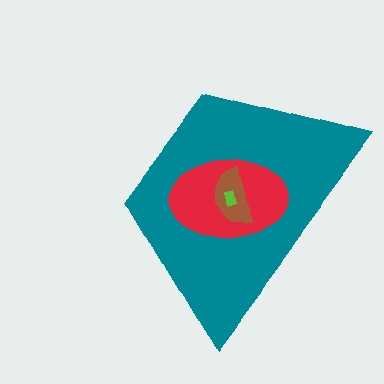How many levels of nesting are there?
4.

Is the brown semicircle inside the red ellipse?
Yes.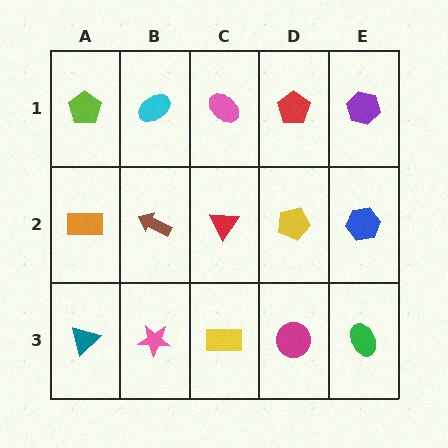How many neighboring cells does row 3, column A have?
2.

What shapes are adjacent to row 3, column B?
A brown arrow (row 2, column B), a teal triangle (row 3, column A), a yellow rectangle (row 3, column C).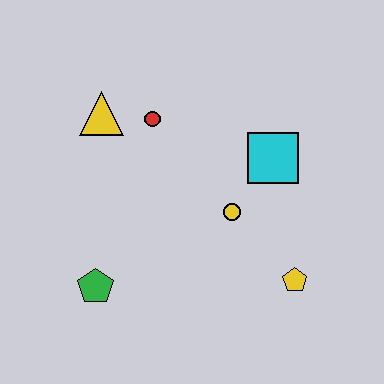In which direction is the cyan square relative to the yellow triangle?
The cyan square is to the right of the yellow triangle.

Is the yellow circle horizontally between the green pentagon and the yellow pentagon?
Yes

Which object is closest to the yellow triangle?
The red circle is closest to the yellow triangle.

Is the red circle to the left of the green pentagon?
No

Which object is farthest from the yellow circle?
The yellow triangle is farthest from the yellow circle.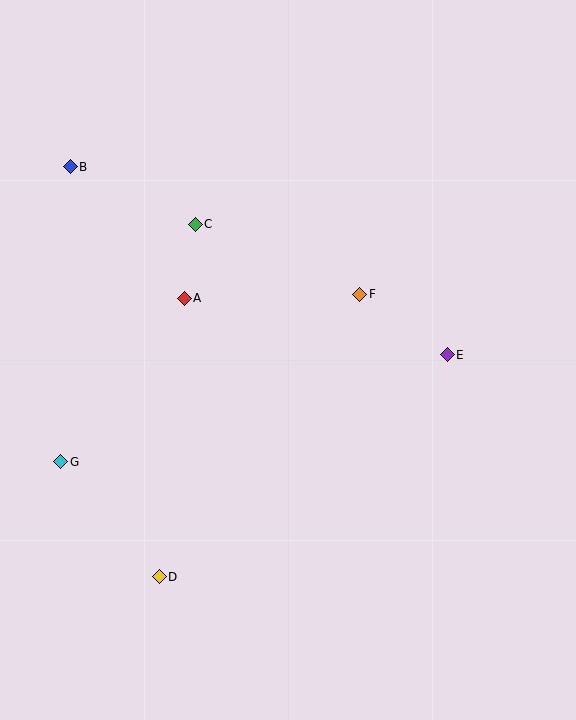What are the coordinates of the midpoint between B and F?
The midpoint between B and F is at (215, 231).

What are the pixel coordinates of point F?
Point F is at (360, 294).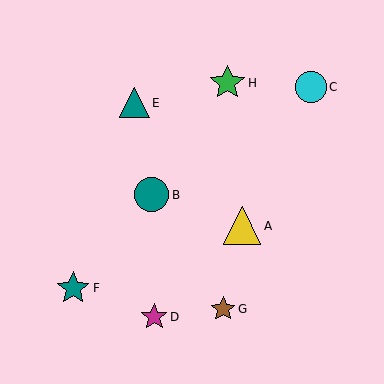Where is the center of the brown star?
The center of the brown star is at (223, 309).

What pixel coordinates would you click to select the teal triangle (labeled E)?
Click at (134, 103) to select the teal triangle E.